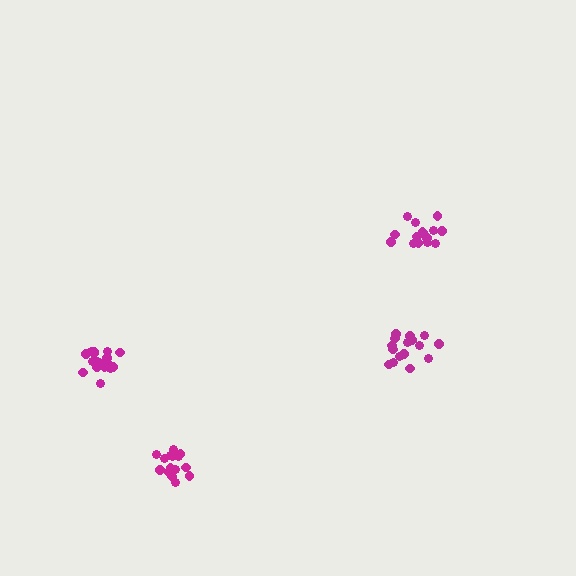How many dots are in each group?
Group 1: 16 dots, Group 2: 16 dots, Group 3: 18 dots, Group 4: 16 dots (66 total).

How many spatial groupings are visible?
There are 4 spatial groupings.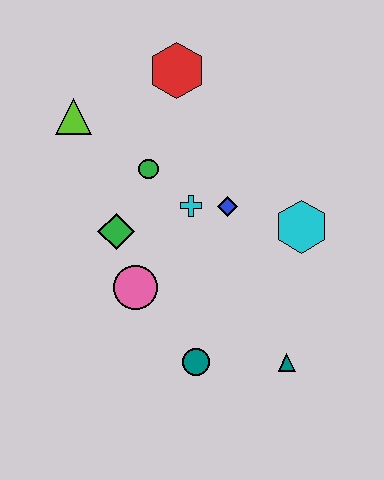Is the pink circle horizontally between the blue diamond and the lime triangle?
Yes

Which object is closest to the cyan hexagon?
The blue diamond is closest to the cyan hexagon.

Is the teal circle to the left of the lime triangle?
No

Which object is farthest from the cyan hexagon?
The lime triangle is farthest from the cyan hexagon.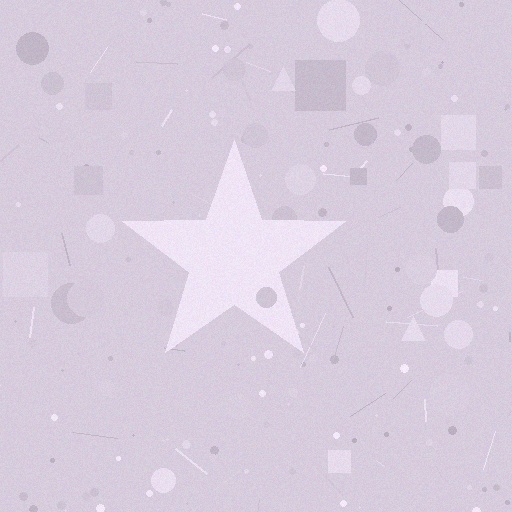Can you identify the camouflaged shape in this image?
The camouflaged shape is a star.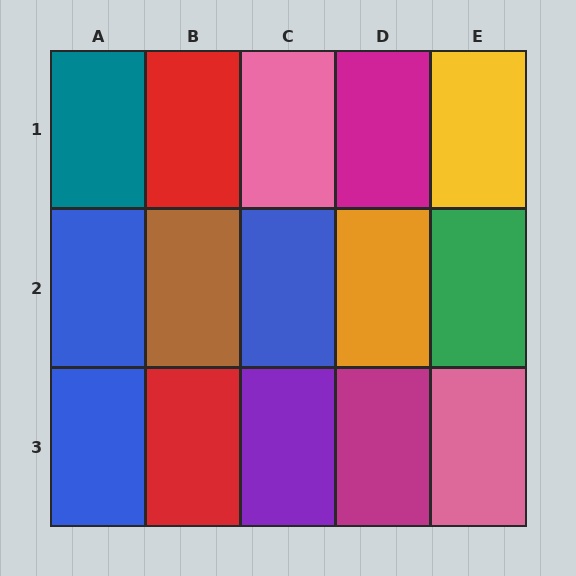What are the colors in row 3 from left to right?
Blue, red, purple, magenta, pink.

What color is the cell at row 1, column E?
Yellow.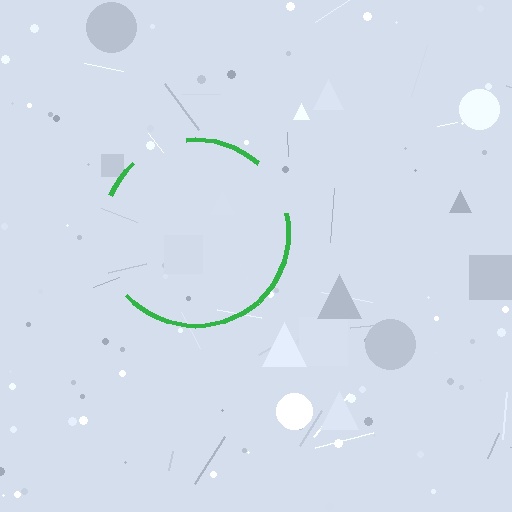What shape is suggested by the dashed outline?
The dashed outline suggests a circle.